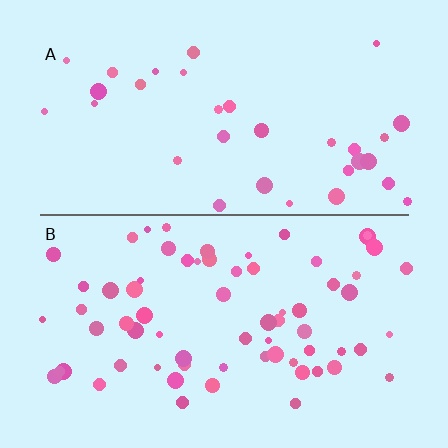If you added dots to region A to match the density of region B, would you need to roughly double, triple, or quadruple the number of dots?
Approximately double.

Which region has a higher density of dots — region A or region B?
B (the bottom).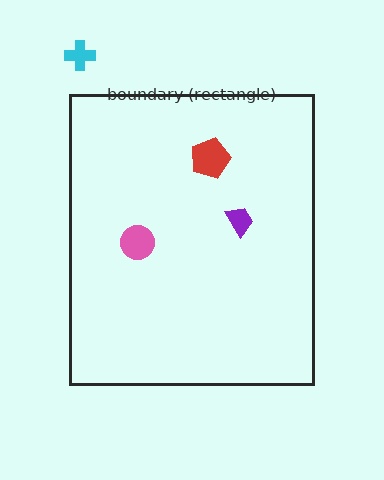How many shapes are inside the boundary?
3 inside, 1 outside.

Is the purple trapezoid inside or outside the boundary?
Inside.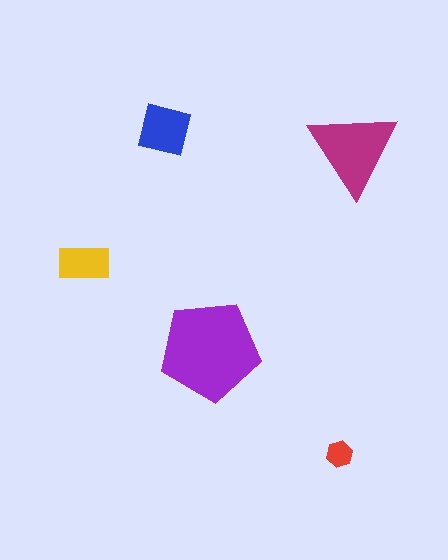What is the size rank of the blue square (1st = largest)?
3rd.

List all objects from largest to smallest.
The purple pentagon, the magenta triangle, the blue square, the yellow rectangle, the red hexagon.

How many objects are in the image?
There are 5 objects in the image.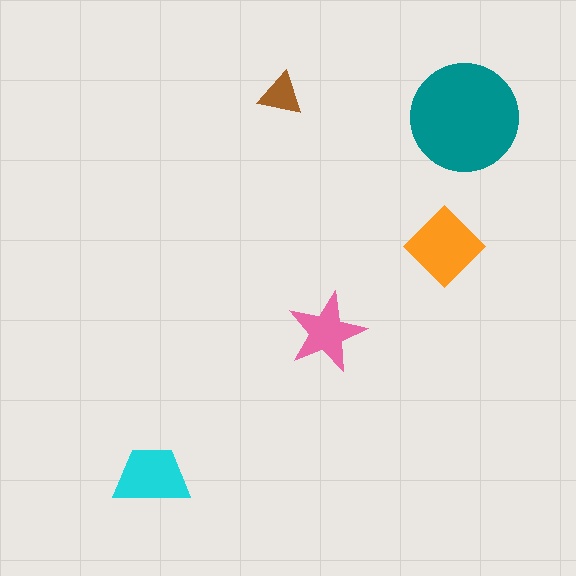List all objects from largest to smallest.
The teal circle, the orange diamond, the cyan trapezoid, the pink star, the brown triangle.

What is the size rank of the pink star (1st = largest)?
4th.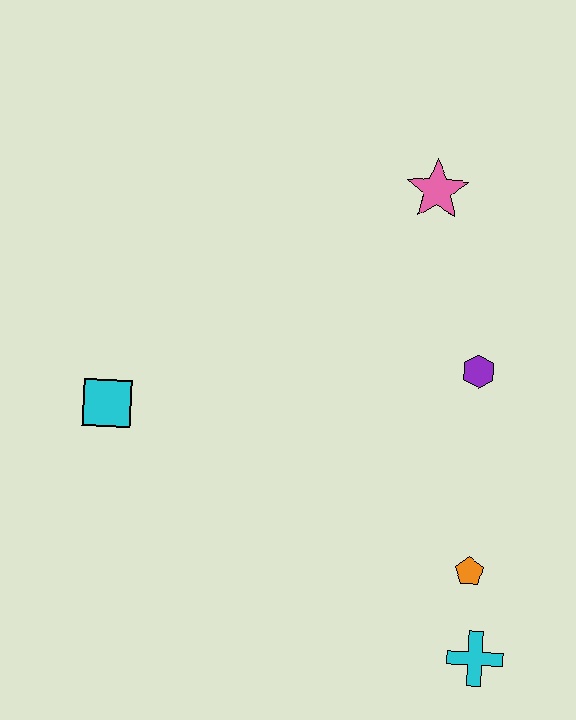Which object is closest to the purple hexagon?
The pink star is closest to the purple hexagon.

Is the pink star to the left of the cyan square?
No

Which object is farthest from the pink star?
The cyan cross is farthest from the pink star.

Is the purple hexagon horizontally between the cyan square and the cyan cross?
Yes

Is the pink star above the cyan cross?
Yes